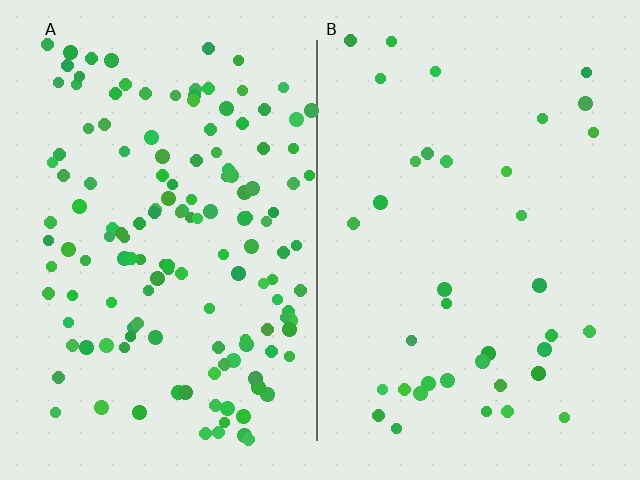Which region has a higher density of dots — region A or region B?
A (the left).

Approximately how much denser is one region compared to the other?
Approximately 3.8× — region A over region B.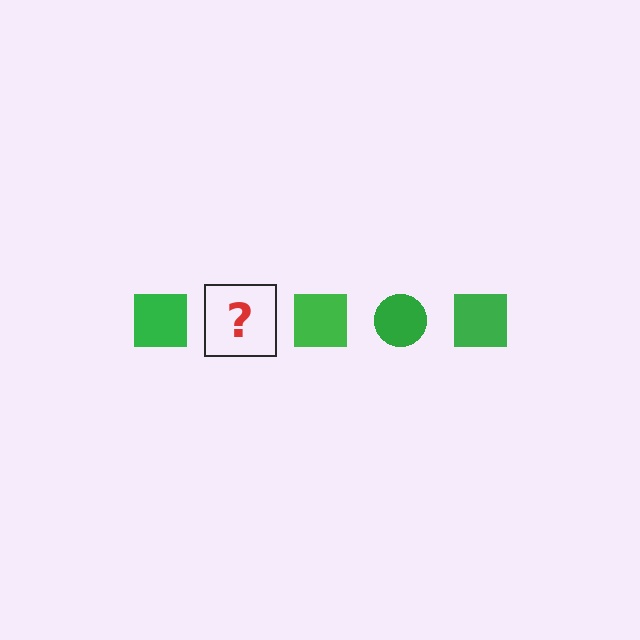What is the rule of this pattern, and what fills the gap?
The rule is that the pattern cycles through square, circle shapes in green. The gap should be filled with a green circle.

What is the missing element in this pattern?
The missing element is a green circle.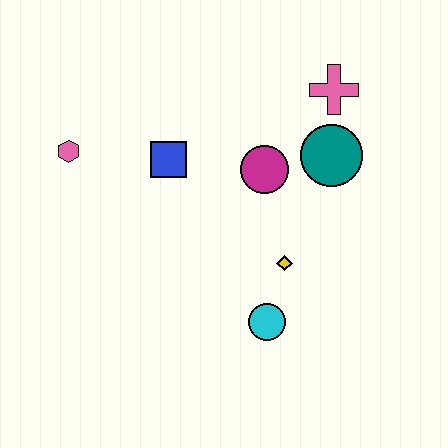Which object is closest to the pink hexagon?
The blue square is closest to the pink hexagon.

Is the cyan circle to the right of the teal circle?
No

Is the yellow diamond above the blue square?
No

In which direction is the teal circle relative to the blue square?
The teal circle is to the right of the blue square.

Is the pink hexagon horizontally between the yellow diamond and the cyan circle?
No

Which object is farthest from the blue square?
The cyan circle is farthest from the blue square.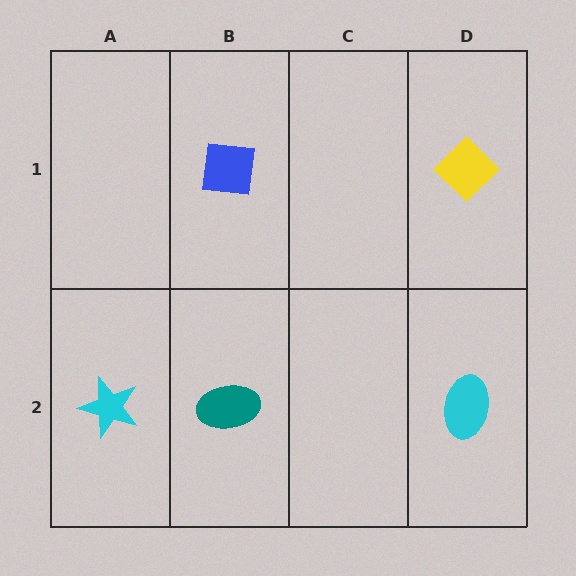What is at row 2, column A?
A cyan star.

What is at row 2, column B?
A teal ellipse.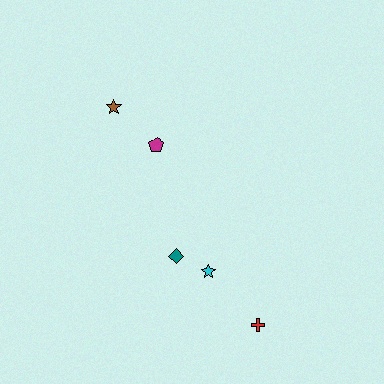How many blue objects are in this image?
There are no blue objects.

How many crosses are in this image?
There is 1 cross.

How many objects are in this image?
There are 5 objects.